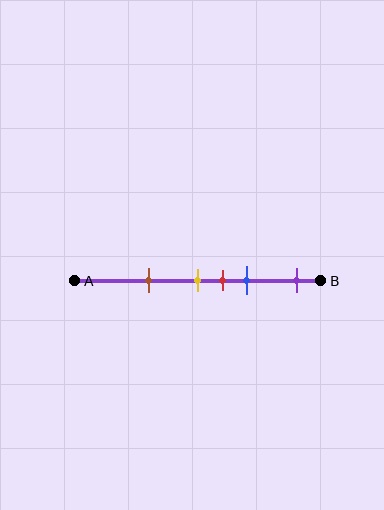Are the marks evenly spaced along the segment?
No, the marks are not evenly spaced.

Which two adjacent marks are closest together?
The yellow and red marks are the closest adjacent pair.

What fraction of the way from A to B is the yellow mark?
The yellow mark is approximately 50% (0.5) of the way from A to B.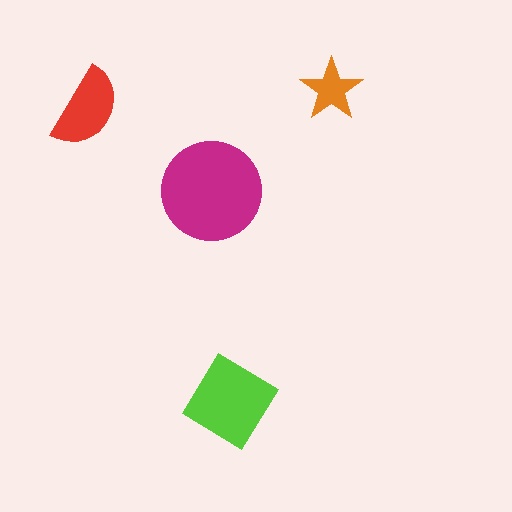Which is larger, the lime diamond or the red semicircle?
The lime diamond.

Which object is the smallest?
The orange star.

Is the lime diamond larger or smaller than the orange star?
Larger.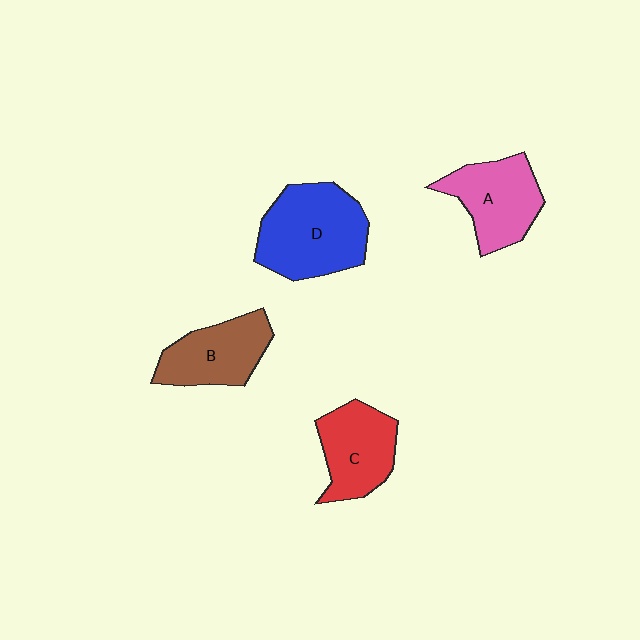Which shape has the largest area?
Shape D (blue).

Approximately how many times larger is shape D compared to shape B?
Approximately 1.4 times.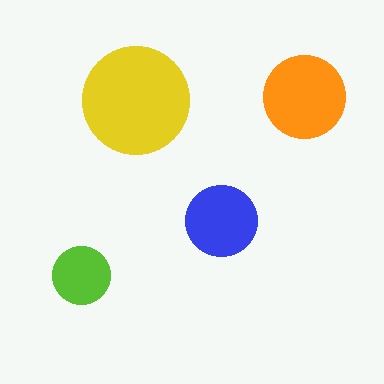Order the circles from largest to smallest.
the yellow one, the orange one, the blue one, the lime one.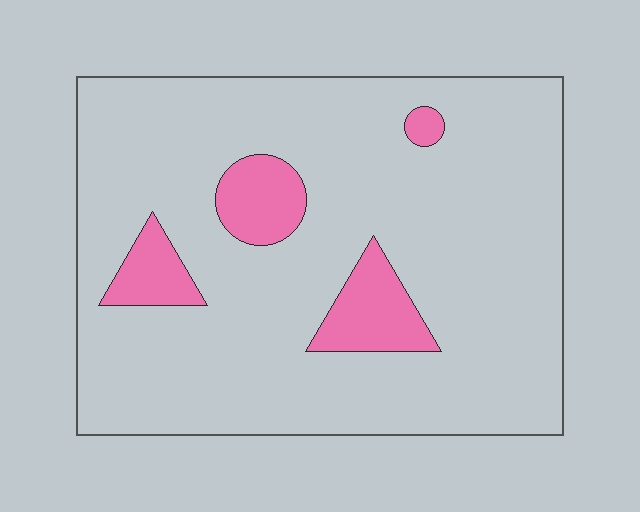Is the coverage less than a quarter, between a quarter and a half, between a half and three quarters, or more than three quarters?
Less than a quarter.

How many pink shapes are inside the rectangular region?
4.